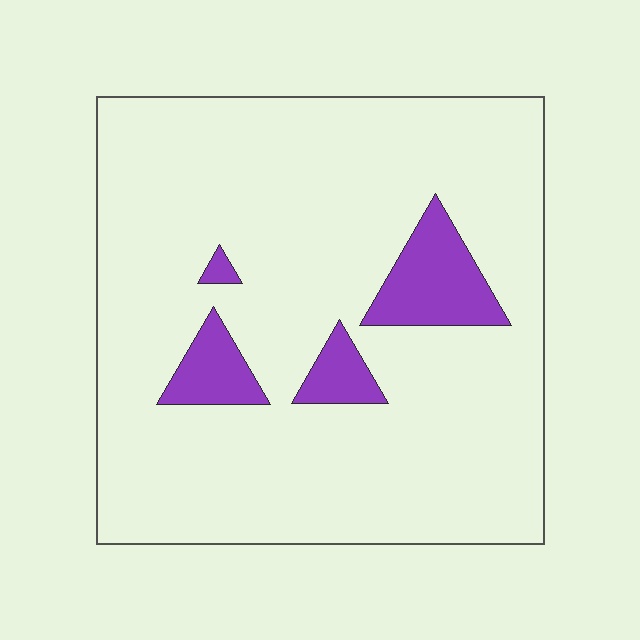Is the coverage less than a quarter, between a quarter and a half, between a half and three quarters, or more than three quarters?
Less than a quarter.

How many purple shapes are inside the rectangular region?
4.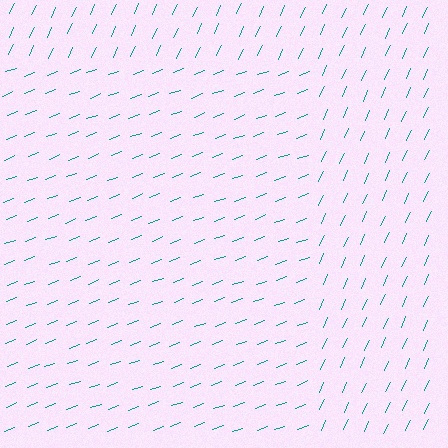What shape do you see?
I see a rectangle.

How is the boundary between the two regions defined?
The boundary is defined purely by a change in line orientation (approximately 45 degrees difference). All lines are the same color and thickness.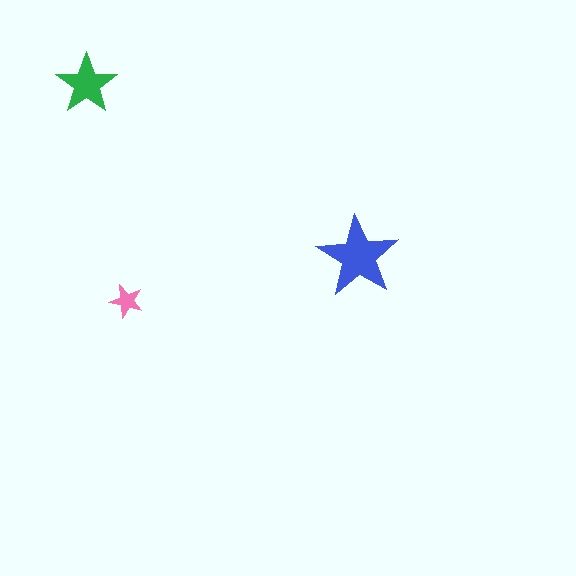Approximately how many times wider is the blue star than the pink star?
About 2.5 times wider.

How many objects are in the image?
There are 3 objects in the image.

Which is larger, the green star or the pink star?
The green one.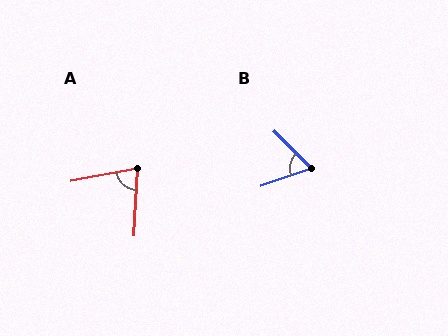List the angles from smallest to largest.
B (64°), A (77°).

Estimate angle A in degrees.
Approximately 77 degrees.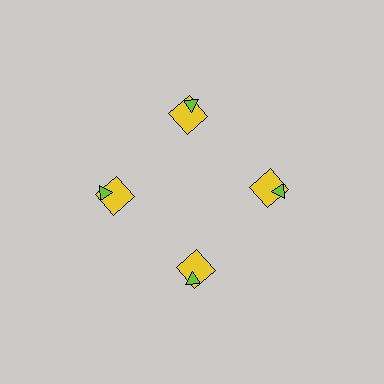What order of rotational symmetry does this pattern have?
This pattern has 4-fold rotational symmetry.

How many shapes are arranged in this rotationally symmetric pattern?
There are 8 shapes, arranged in 4 groups of 2.